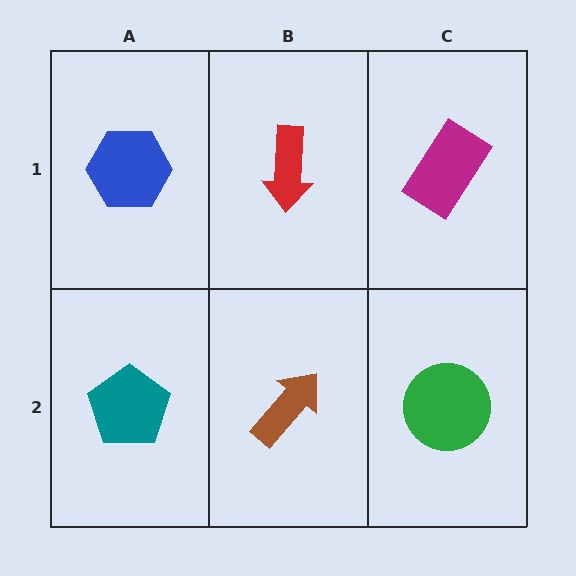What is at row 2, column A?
A teal pentagon.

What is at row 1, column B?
A red arrow.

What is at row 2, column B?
A brown arrow.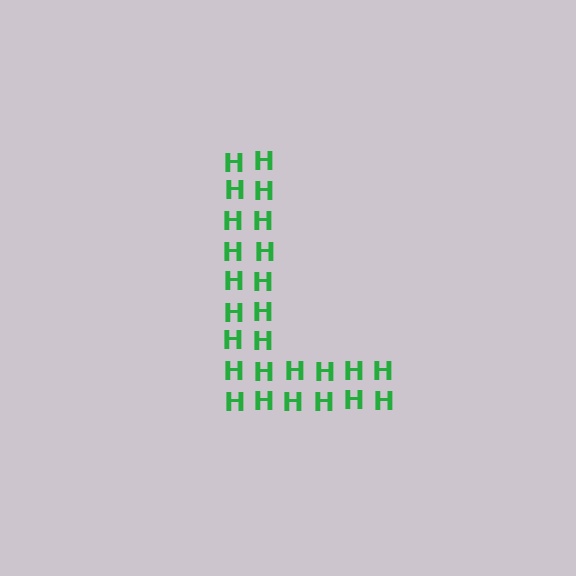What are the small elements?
The small elements are letter H's.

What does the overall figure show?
The overall figure shows the letter L.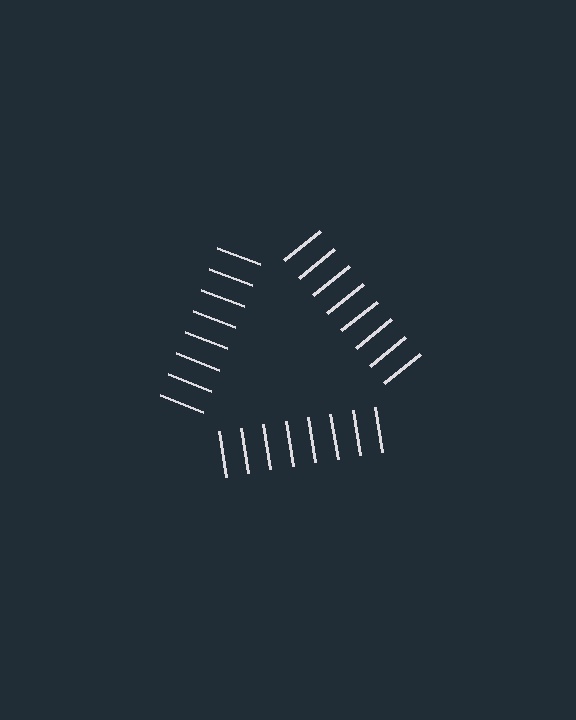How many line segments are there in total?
24 — 8 along each of the 3 edges.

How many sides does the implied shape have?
3 sides — the line-ends trace a triangle.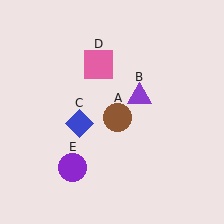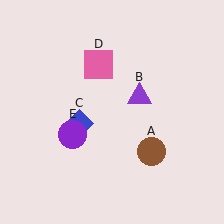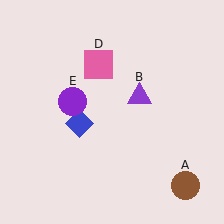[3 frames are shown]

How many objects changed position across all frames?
2 objects changed position: brown circle (object A), purple circle (object E).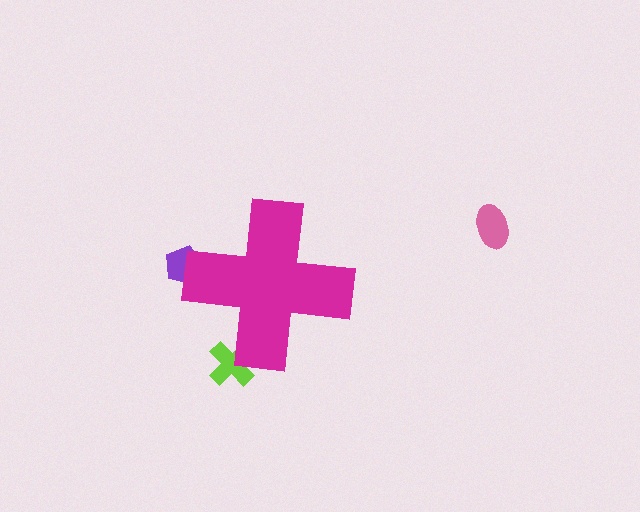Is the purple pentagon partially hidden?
Yes, the purple pentagon is partially hidden behind the magenta cross.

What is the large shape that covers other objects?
A magenta cross.